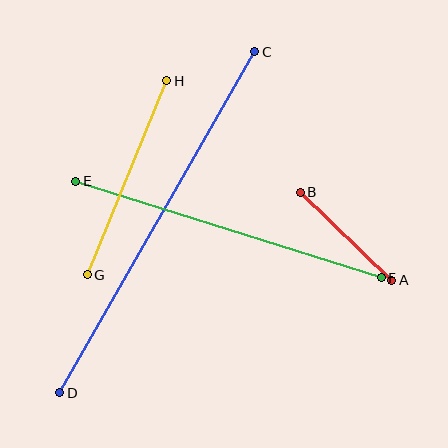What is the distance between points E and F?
The distance is approximately 320 pixels.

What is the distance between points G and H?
The distance is approximately 209 pixels.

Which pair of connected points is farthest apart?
Points C and D are farthest apart.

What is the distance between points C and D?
The distance is approximately 393 pixels.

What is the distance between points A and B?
The distance is approximately 127 pixels.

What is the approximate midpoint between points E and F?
The midpoint is at approximately (229, 229) pixels.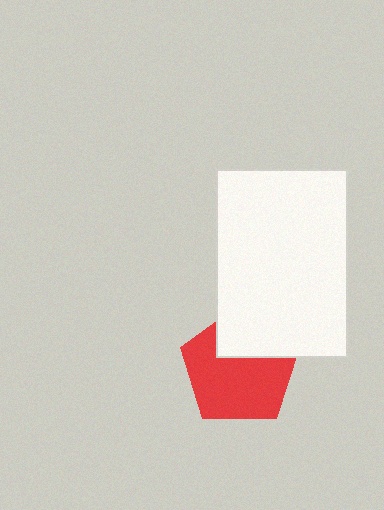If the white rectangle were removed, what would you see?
You would see the complete red pentagon.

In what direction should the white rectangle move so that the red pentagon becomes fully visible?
The white rectangle should move up. That is the shortest direction to clear the overlap and leave the red pentagon fully visible.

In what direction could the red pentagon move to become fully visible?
The red pentagon could move down. That would shift it out from behind the white rectangle entirely.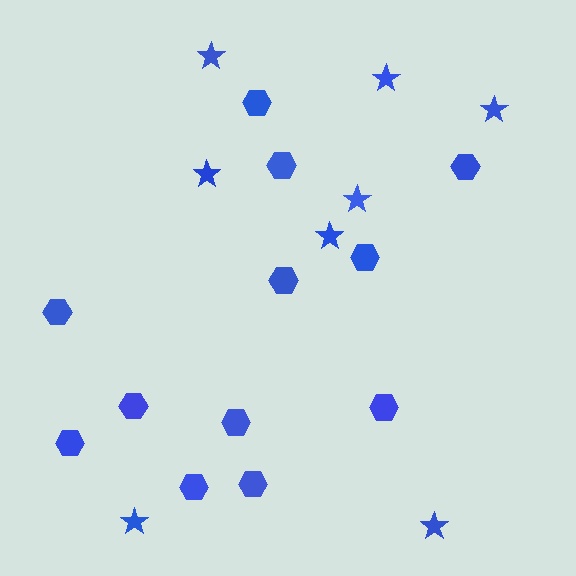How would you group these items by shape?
There are 2 groups: one group of hexagons (12) and one group of stars (8).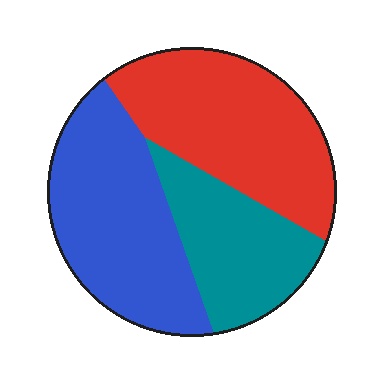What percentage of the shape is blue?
Blue takes up between a third and a half of the shape.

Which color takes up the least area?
Teal, at roughly 25%.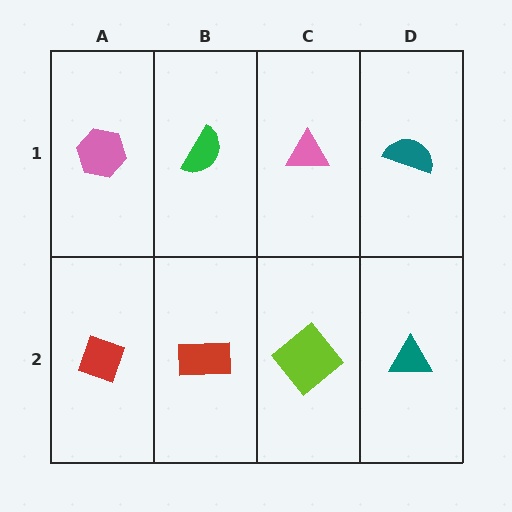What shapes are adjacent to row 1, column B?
A red rectangle (row 2, column B), a pink hexagon (row 1, column A), a pink triangle (row 1, column C).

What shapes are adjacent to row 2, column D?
A teal semicircle (row 1, column D), a lime diamond (row 2, column C).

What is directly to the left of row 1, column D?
A pink triangle.